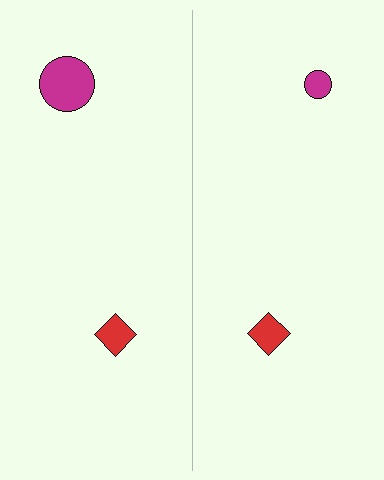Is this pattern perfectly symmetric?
No, the pattern is not perfectly symmetric. The magenta circle on the right side has a different size than its mirror counterpart.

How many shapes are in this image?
There are 4 shapes in this image.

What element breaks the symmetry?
The magenta circle on the right side has a different size than its mirror counterpart.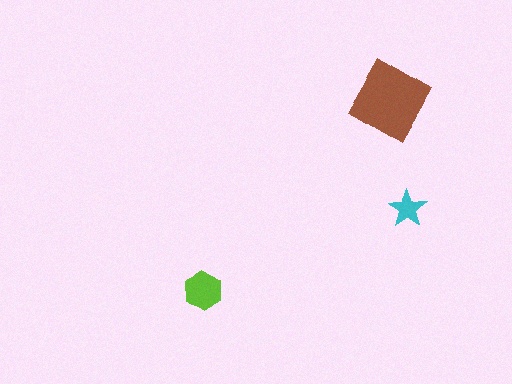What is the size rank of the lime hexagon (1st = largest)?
2nd.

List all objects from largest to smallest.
The brown diamond, the lime hexagon, the cyan star.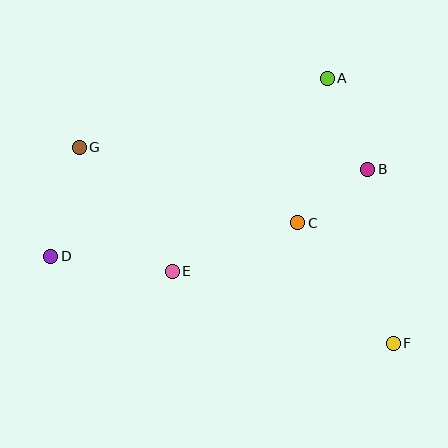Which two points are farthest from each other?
Points F and G are farthest from each other.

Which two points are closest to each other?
Points B and C are closest to each other.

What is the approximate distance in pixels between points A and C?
The distance between A and C is approximately 147 pixels.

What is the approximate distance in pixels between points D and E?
The distance between D and E is approximately 122 pixels.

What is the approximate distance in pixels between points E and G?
The distance between E and G is approximately 155 pixels.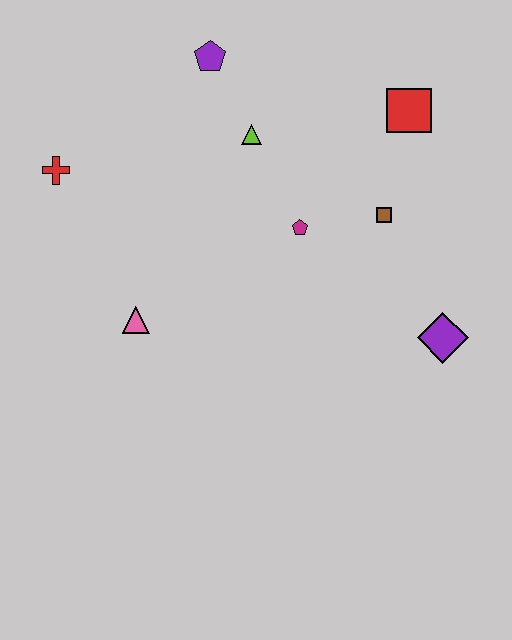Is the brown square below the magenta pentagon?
No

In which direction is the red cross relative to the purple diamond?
The red cross is to the left of the purple diamond.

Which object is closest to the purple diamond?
The brown square is closest to the purple diamond.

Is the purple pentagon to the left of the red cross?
No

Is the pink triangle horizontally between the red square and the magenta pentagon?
No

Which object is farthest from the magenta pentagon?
The red cross is farthest from the magenta pentagon.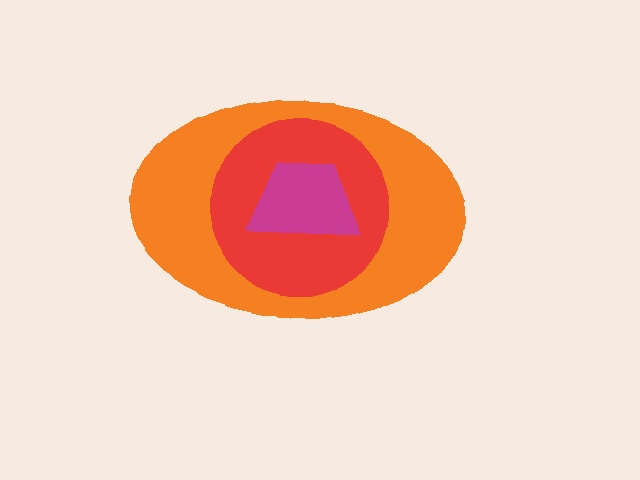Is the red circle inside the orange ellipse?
Yes.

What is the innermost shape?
The magenta trapezoid.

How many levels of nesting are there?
3.